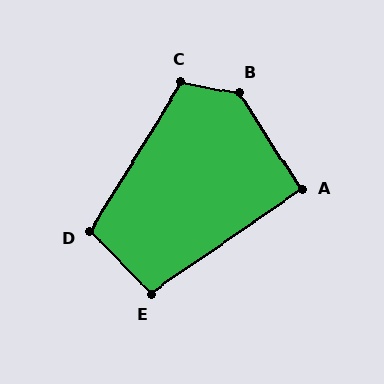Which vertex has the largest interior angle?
B, at approximately 133 degrees.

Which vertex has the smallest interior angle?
A, at approximately 92 degrees.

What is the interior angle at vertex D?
Approximately 104 degrees (obtuse).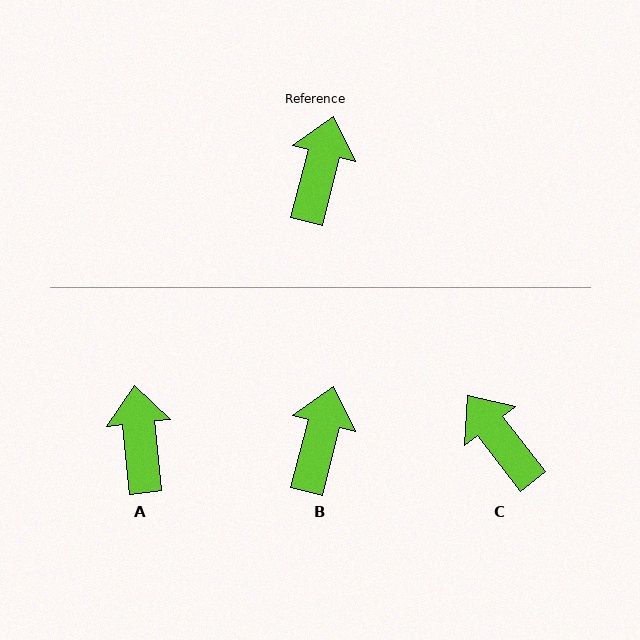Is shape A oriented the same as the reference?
No, it is off by about 20 degrees.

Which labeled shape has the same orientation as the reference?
B.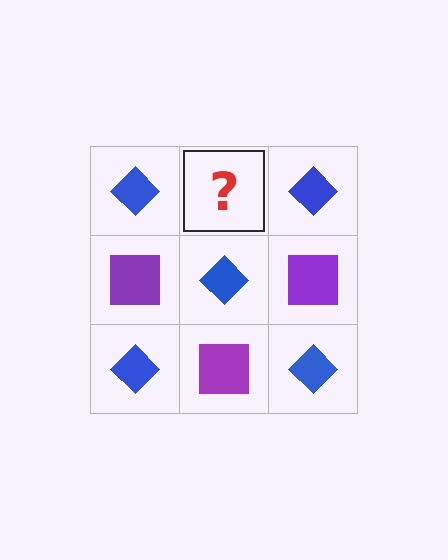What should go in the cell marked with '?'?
The missing cell should contain a purple square.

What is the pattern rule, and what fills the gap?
The rule is that it alternates blue diamond and purple square in a checkerboard pattern. The gap should be filled with a purple square.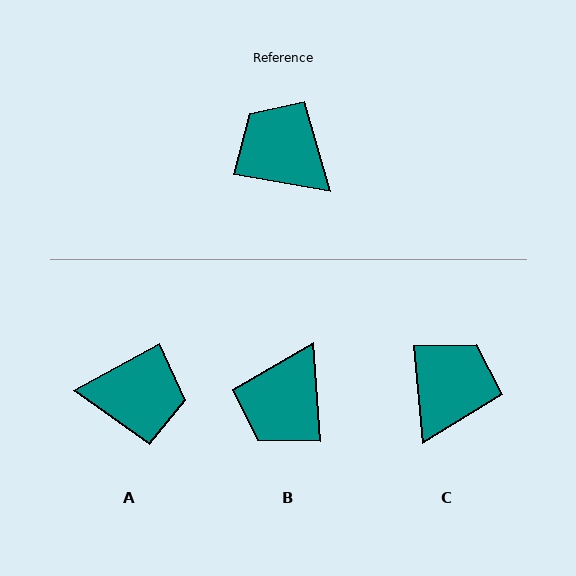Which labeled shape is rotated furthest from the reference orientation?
A, about 142 degrees away.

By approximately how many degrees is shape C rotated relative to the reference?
Approximately 75 degrees clockwise.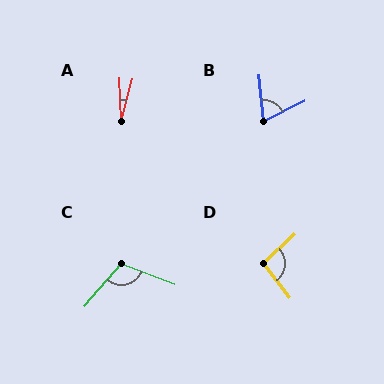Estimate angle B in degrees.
Approximately 69 degrees.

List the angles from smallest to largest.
A (17°), B (69°), D (96°), C (110°).